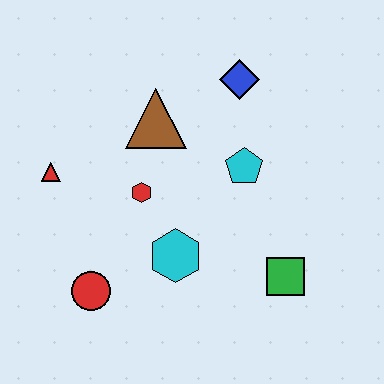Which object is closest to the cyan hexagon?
The red hexagon is closest to the cyan hexagon.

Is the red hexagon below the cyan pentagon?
Yes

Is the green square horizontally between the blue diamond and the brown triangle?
No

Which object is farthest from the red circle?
The blue diamond is farthest from the red circle.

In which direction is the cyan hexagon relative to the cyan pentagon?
The cyan hexagon is below the cyan pentagon.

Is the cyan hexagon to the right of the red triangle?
Yes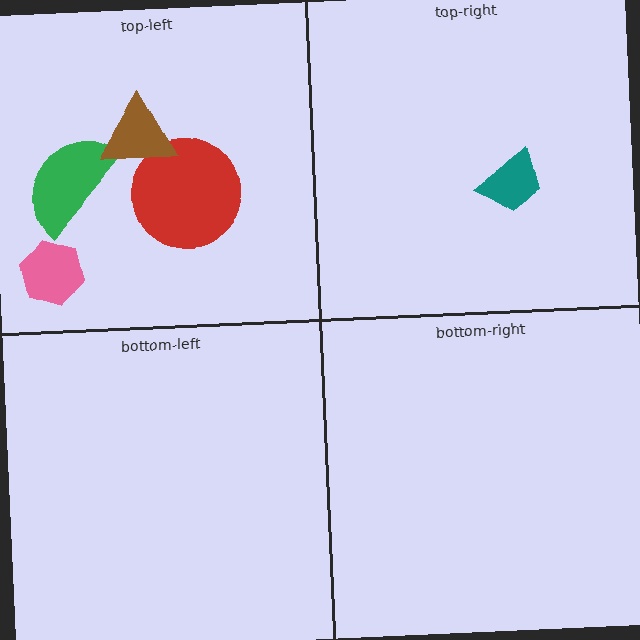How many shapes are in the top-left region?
4.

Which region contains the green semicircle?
The top-left region.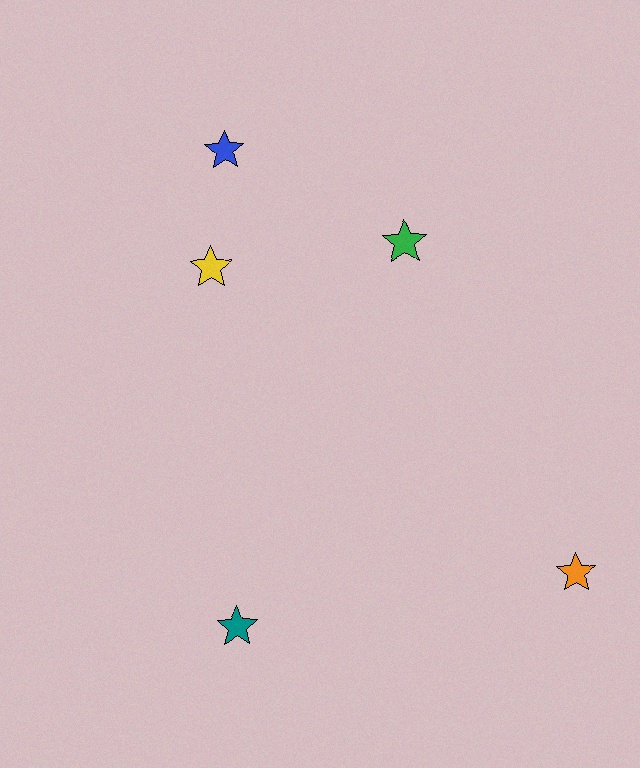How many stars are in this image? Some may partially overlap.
There are 5 stars.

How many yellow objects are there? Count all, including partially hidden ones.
There is 1 yellow object.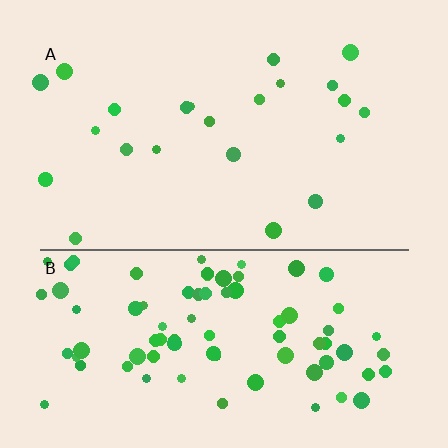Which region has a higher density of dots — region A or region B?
B (the bottom).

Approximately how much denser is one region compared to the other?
Approximately 3.7× — region B over region A.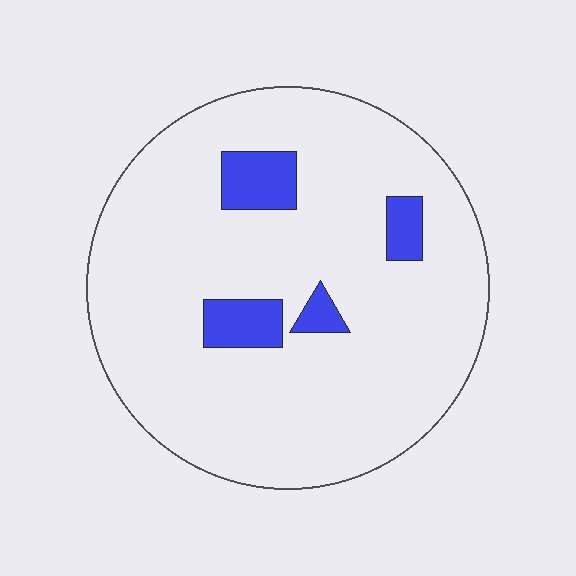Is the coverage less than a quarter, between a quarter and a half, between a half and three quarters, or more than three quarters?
Less than a quarter.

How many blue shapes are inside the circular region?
4.